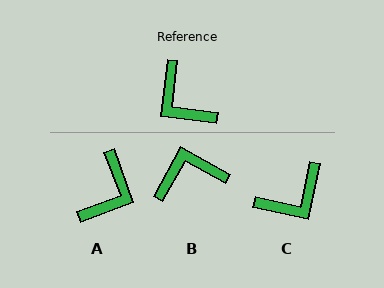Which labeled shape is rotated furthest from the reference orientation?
A, about 117 degrees away.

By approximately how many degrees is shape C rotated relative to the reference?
Approximately 85 degrees counter-clockwise.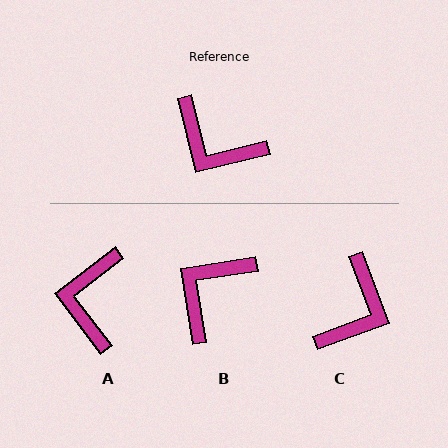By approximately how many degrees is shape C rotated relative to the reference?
Approximately 97 degrees counter-clockwise.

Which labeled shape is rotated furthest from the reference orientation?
C, about 97 degrees away.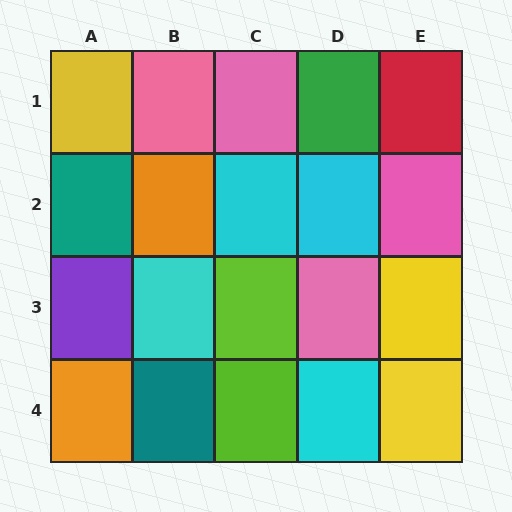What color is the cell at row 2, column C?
Cyan.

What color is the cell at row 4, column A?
Orange.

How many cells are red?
1 cell is red.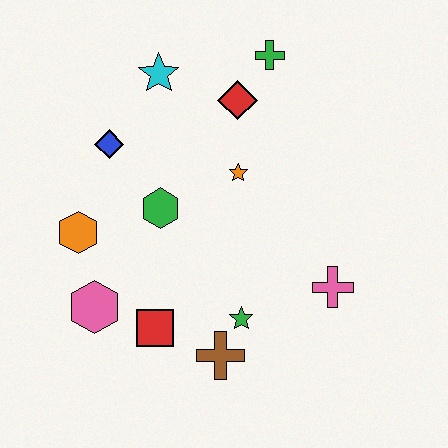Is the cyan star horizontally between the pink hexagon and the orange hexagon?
No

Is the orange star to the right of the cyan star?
Yes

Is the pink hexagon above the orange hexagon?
No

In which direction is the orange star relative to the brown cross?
The orange star is above the brown cross.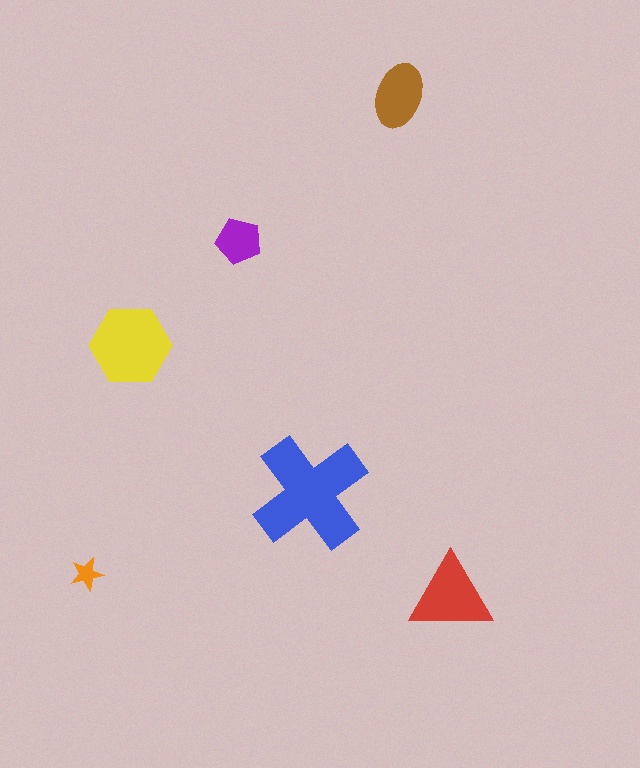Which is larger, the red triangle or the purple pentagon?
The red triangle.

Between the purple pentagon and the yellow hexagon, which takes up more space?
The yellow hexagon.